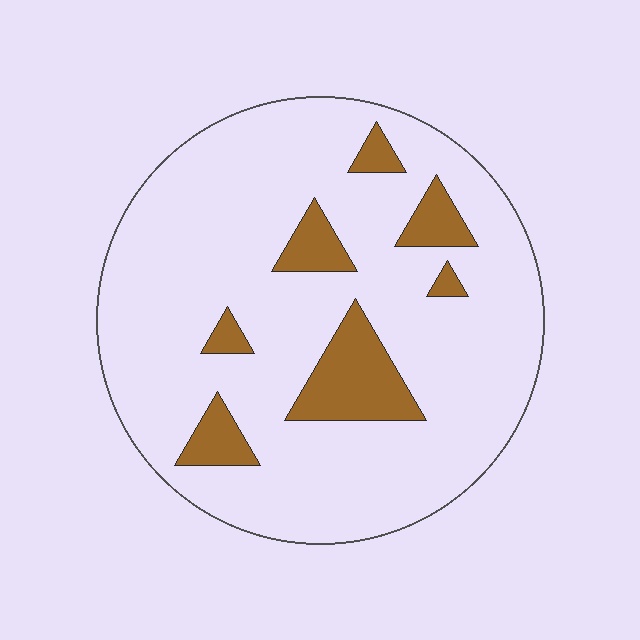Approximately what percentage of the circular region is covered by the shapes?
Approximately 15%.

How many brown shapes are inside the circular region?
7.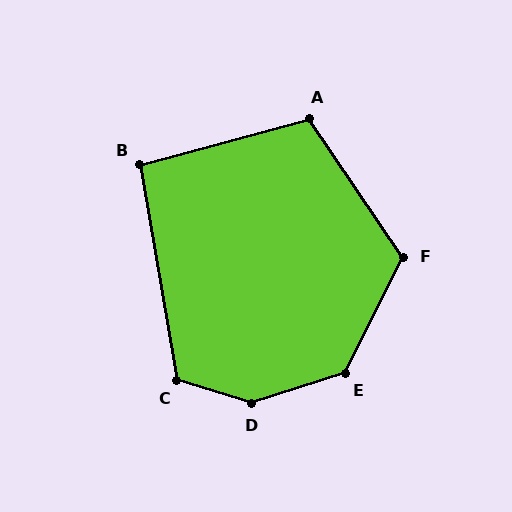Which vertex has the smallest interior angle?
B, at approximately 96 degrees.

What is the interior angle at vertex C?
Approximately 117 degrees (obtuse).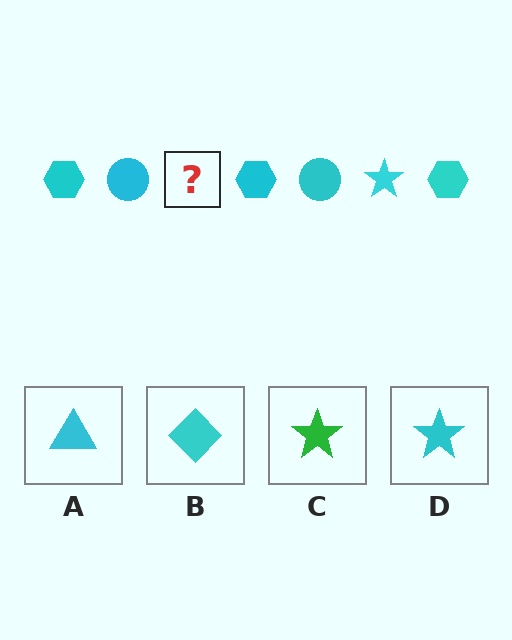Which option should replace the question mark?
Option D.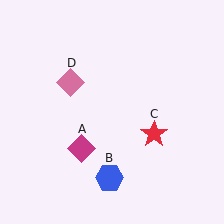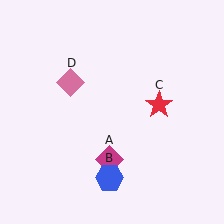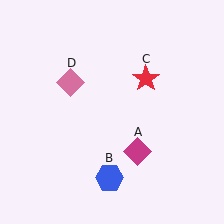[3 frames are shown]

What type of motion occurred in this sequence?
The magenta diamond (object A), red star (object C) rotated counterclockwise around the center of the scene.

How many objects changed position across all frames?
2 objects changed position: magenta diamond (object A), red star (object C).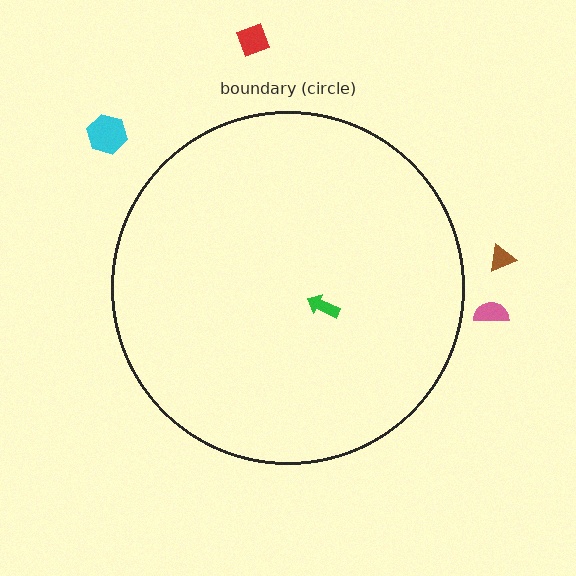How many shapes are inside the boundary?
1 inside, 4 outside.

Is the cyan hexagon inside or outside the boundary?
Outside.